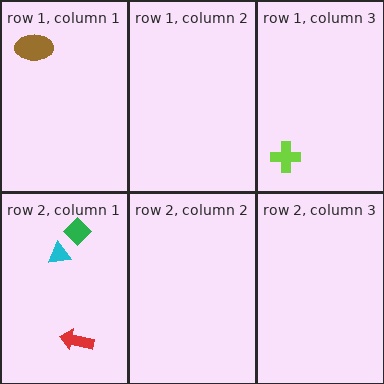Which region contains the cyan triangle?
The row 2, column 1 region.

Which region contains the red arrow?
The row 2, column 1 region.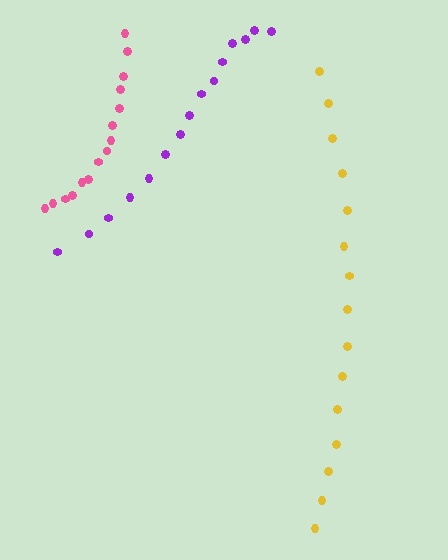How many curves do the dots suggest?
There are 3 distinct paths.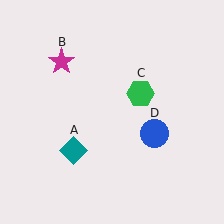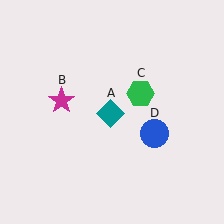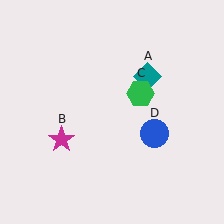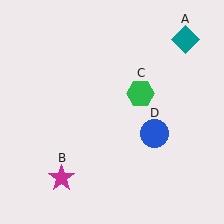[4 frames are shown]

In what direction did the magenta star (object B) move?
The magenta star (object B) moved down.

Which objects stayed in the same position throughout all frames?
Green hexagon (object C) and blue circle (object D) remained stationary.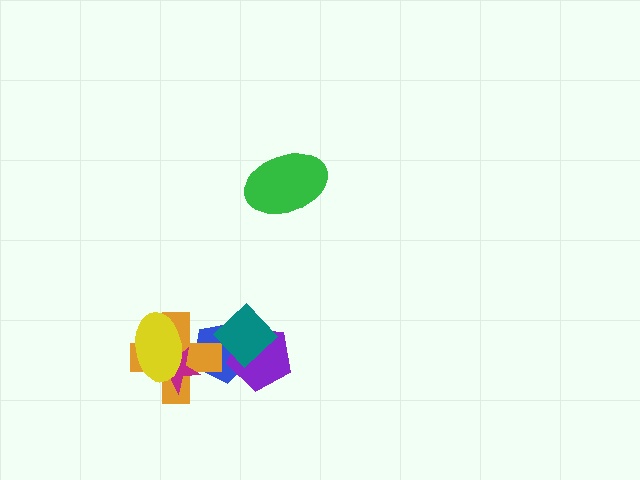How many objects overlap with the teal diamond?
2 objects overlap with the teal diamond.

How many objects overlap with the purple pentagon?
2 objects overlap with the purple pentagon.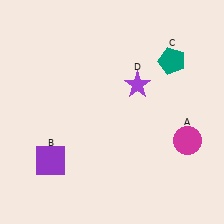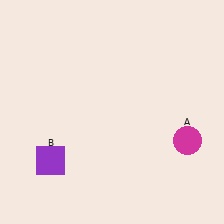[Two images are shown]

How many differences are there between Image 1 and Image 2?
There are 2 differences between the two images.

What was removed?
The purple star (D), the teal pentagon (C) were removed in Image 2.